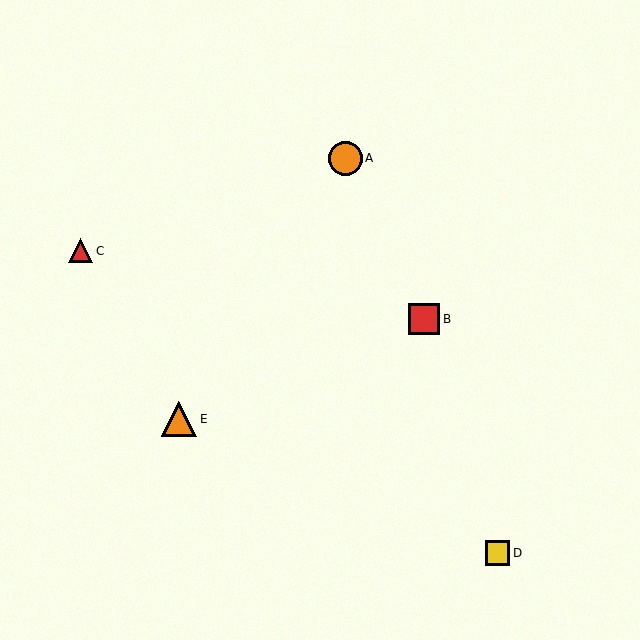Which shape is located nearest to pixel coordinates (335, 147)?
The orange circle (labeled A) at (345, 158) is nearest to that location.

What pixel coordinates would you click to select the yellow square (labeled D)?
Click at (498, 553) to select the yellow square D.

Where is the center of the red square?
The center of the red square is at (424, 319).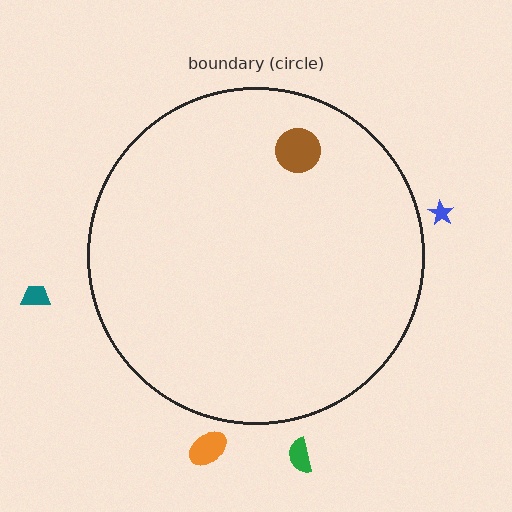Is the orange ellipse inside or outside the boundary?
Outside.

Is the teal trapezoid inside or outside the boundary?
Outside.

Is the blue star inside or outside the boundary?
Outside.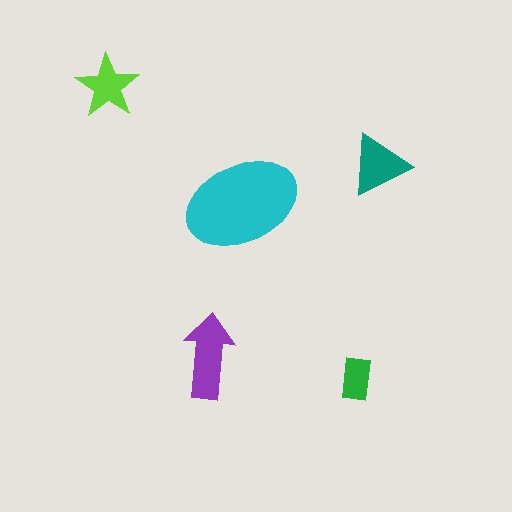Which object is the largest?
The cyan ellipse.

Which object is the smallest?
The green rectangle.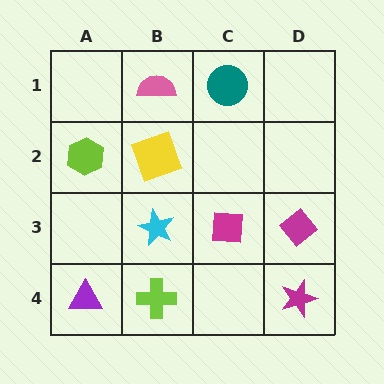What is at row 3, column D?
A magenta diamond.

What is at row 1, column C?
A teal circle.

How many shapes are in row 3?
3 shapes.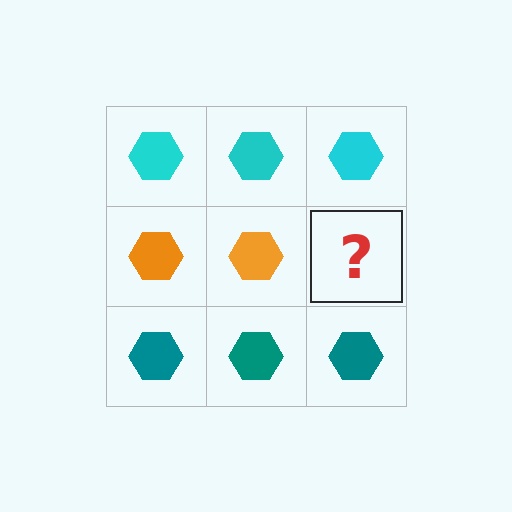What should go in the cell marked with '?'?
The missing cell should contain an orange hexagon.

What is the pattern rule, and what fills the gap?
The rule is that each row has a consistent color. The gap should be filled with an orange hexagon.